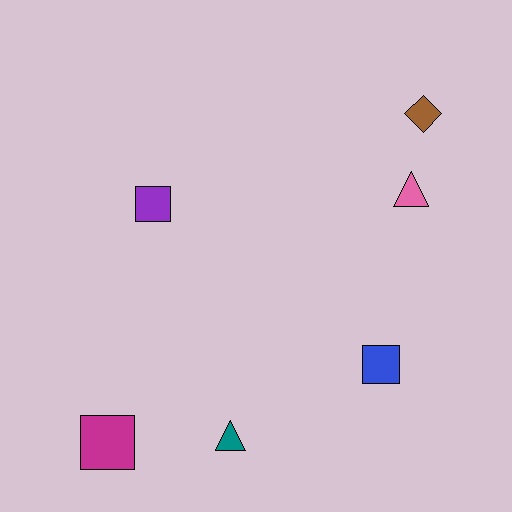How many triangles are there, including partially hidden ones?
There are 2 triangles.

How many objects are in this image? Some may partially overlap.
There are 6 objects.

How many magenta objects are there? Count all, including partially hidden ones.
There is 1 magenta object.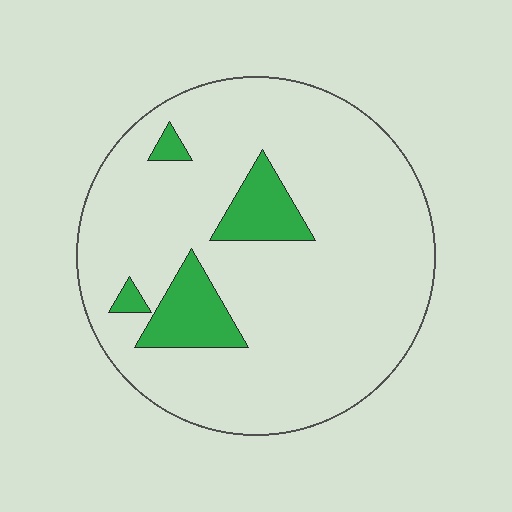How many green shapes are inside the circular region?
4.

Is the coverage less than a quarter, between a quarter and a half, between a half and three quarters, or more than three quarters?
Less than a quarter.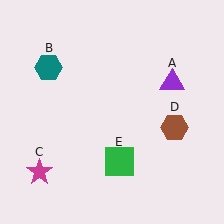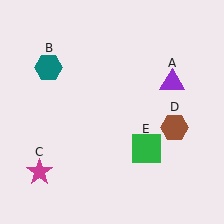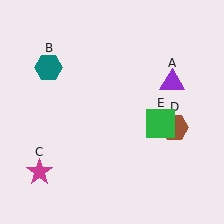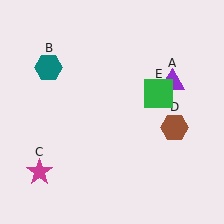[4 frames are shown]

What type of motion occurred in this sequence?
The green square (object E) rotated counterclockwise around the center of the scene.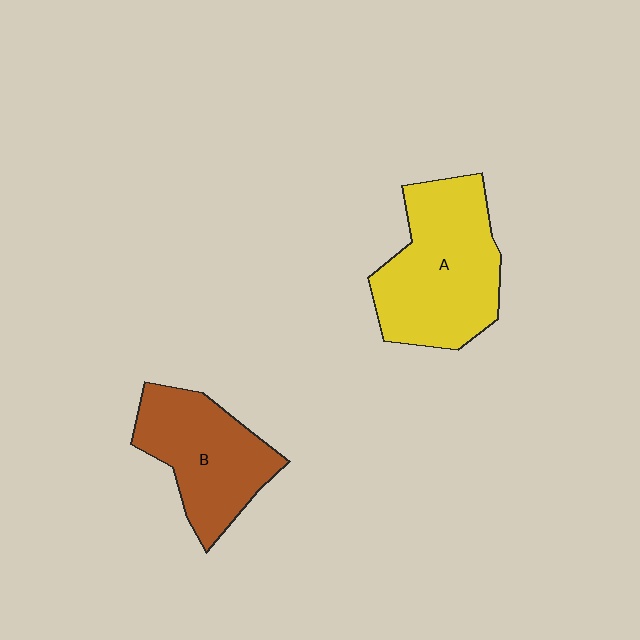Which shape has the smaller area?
Shape B (brown).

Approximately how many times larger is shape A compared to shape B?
Approximately 1.3 times.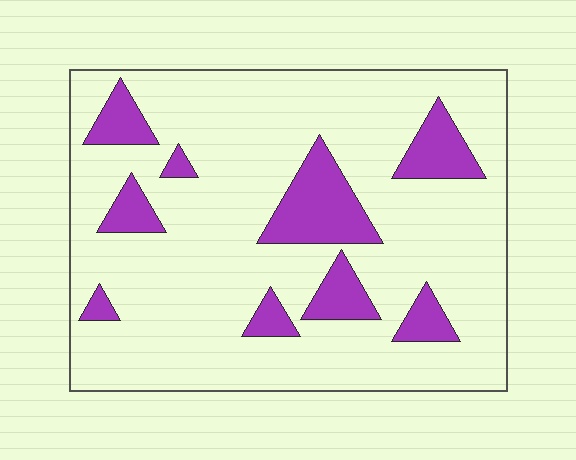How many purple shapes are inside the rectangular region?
9.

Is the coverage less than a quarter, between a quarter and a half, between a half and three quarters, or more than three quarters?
Less than a quarter.